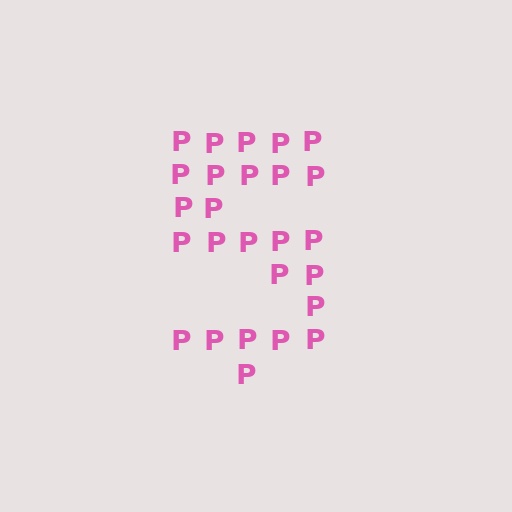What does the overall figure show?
The overall figure shows the digit 5.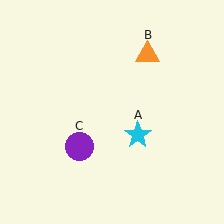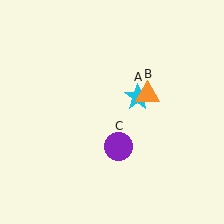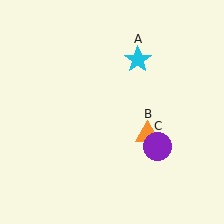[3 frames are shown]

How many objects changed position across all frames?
3 objects changed position: cyan star (object A), orange triangle (object B), purple circle (object C).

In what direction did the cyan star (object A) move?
The cyan star (object A) moved up.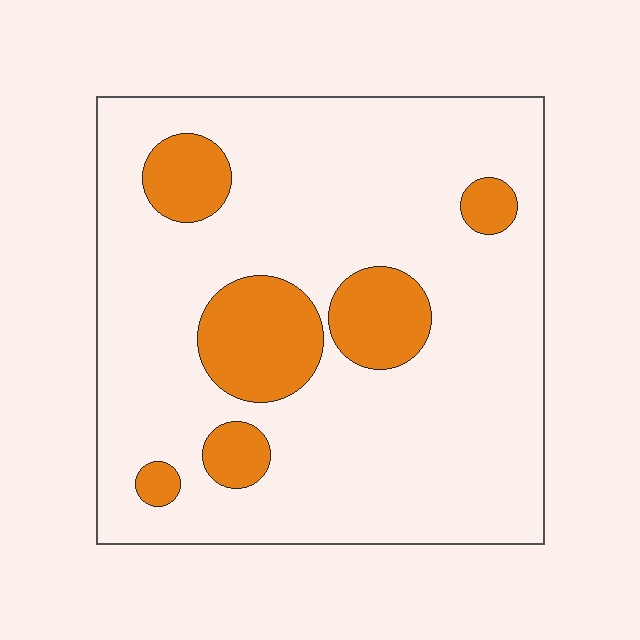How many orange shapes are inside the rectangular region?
6.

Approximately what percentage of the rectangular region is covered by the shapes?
Approximately 20%.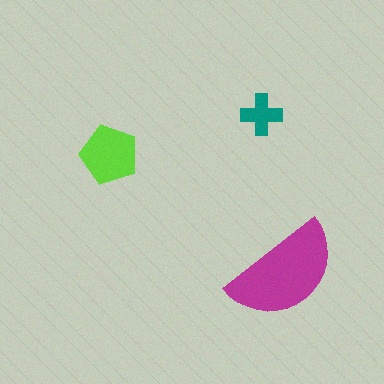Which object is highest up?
The teal cross is topmost.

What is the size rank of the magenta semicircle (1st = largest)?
1st.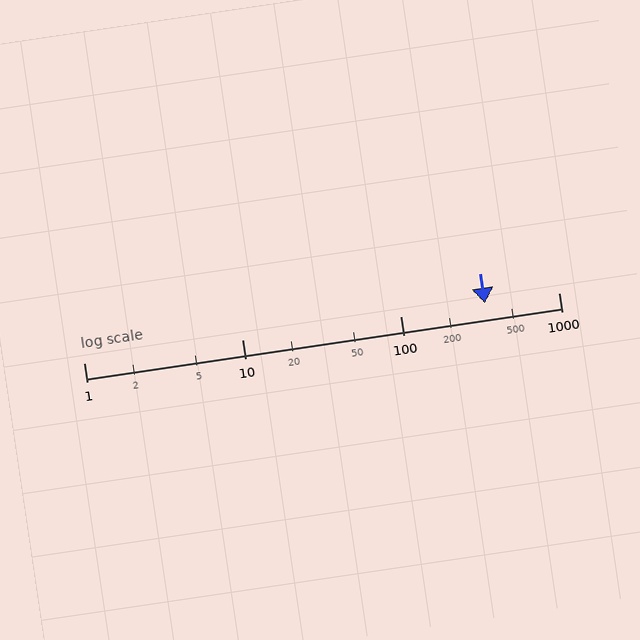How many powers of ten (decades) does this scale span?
The scale spans 3 decades, from 1 to 1000.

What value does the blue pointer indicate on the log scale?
The pointer indicates approximately 340.